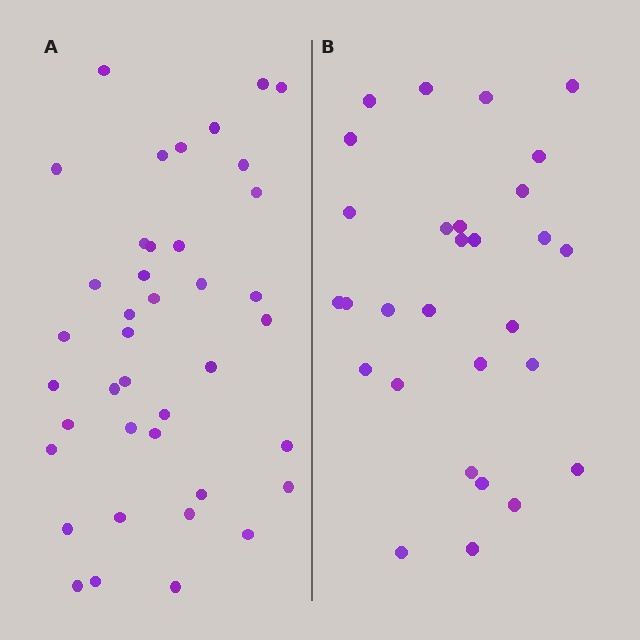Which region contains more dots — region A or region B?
Region A (the left region) has more dots.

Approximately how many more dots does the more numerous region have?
Region A has roughly 12 or so more dots than region B.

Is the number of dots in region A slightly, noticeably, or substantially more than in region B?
Region A has noticeably more, but not dramatically so. The ratio is roughly 1.4 to 1.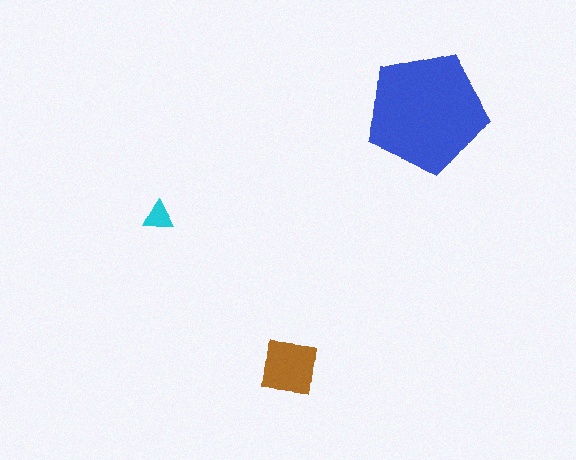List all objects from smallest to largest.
The cyan triangle, the brown square, the blue pentagon.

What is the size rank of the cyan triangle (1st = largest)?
3rd.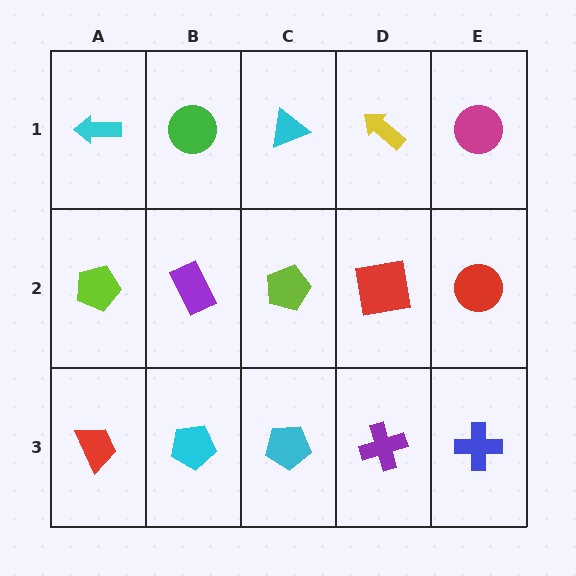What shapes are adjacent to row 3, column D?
A red square (row 2, column D), a cyan pentagon (row 3, column C), a blue cross (row 3, column E).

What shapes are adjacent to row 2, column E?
A magenta circle (row 1, column E), a blue cross (row 3, column E), a red square (row 2, column D).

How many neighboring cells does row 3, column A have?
2.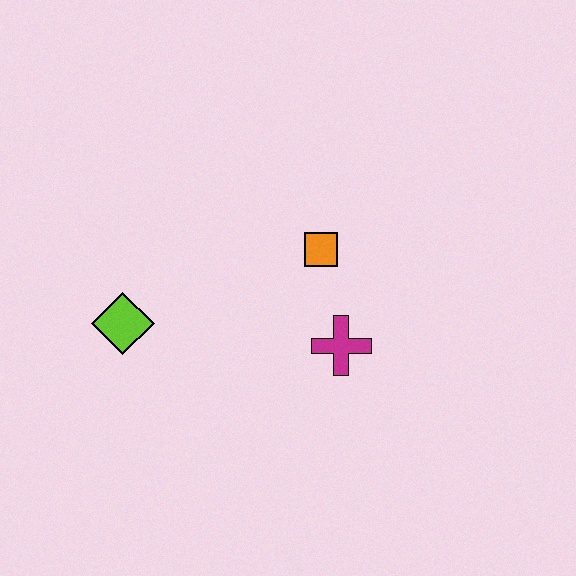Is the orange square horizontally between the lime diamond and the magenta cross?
Yes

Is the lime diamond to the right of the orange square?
No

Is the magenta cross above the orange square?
No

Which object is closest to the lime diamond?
The orange square is closest to the lime diamond.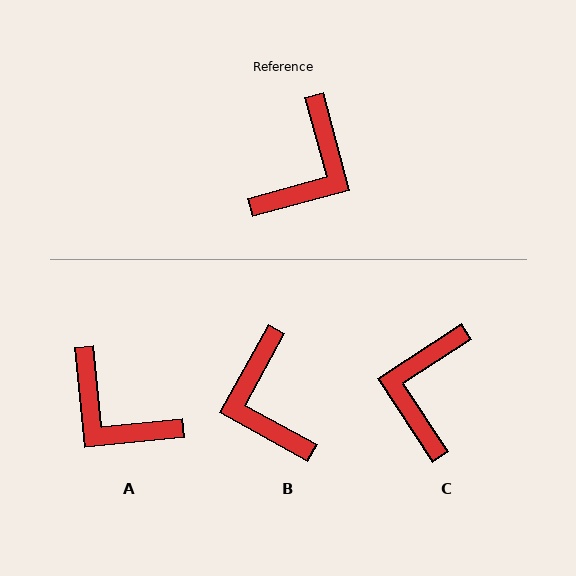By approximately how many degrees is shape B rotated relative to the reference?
Approximately 134 degrees clockwise.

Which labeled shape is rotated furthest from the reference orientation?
C, about 162 degrees away.